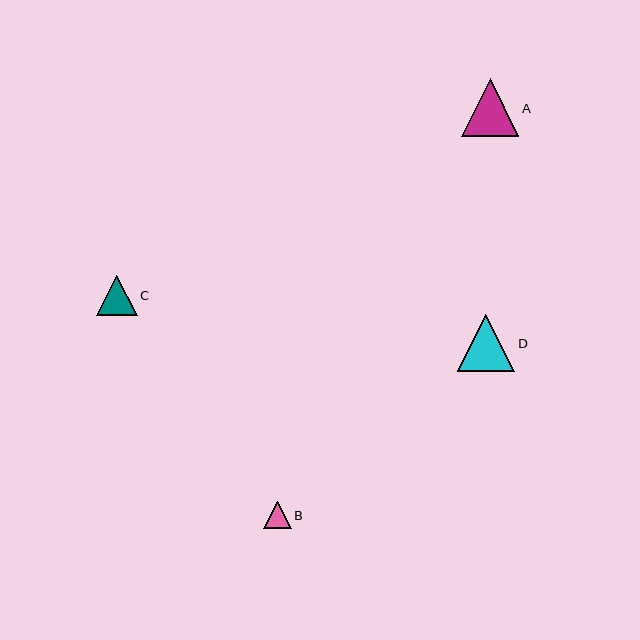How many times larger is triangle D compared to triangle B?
Triangle D is approximately 2.1 times the size of triangle B.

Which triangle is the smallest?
Triangle B is the smallest with a size of approximately 28 pixels.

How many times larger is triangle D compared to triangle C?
Triangle D is approximately 1.4 times the size of triangle C.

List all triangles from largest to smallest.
From largest to smallest: A, D, C, B.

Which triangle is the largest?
Triangle A is the largest with a size of approximately 58 pixels.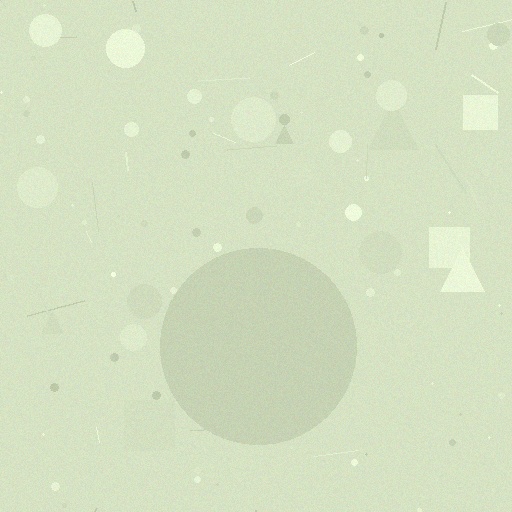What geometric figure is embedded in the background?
A circle is embedded in the background.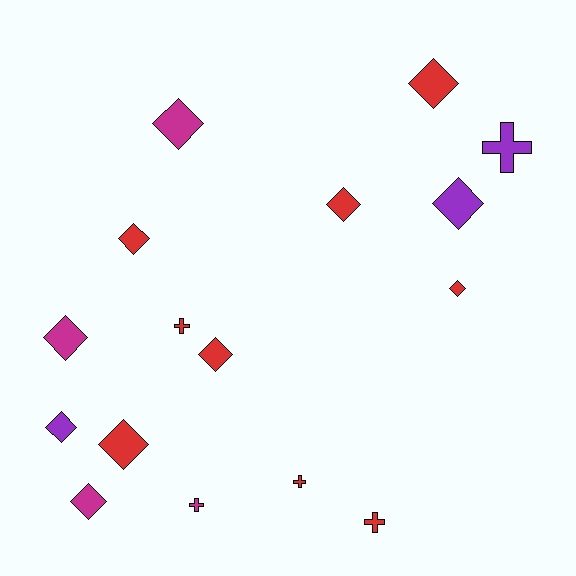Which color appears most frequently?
Red, with 9 objects.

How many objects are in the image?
There are 16 objects.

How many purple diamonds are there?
There are 2 purple diamonds.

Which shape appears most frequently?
Diamond, with 11 objects.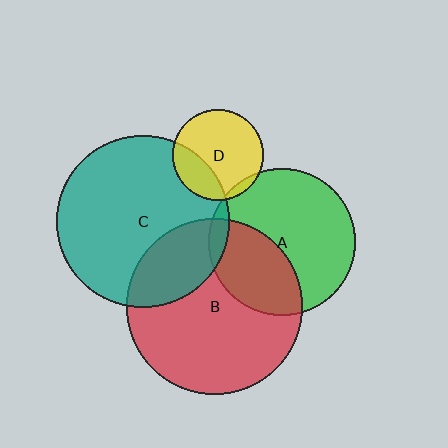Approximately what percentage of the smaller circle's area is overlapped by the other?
Approximately 5%.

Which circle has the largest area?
Circle B (red).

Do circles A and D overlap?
Yes.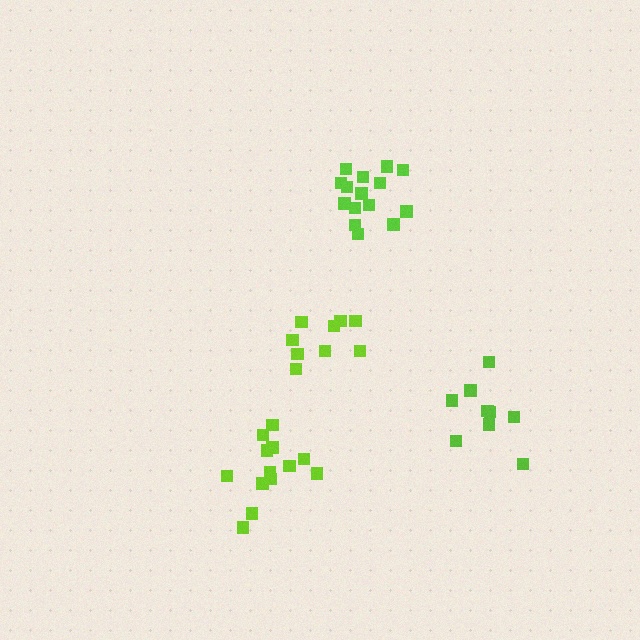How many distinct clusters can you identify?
There are 4 distinct clusters.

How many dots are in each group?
Group 1: 9 dots, Group 2: 13 dots, Group 3: 15 dots, Group 4: 9 dots (46 total).